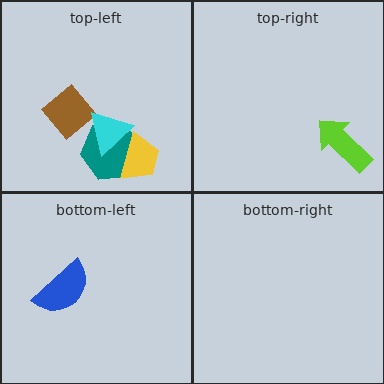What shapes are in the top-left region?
The teal hexagon, the yellow trapezoid, the brown diamond, the cyan triangle.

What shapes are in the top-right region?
The lime arrow.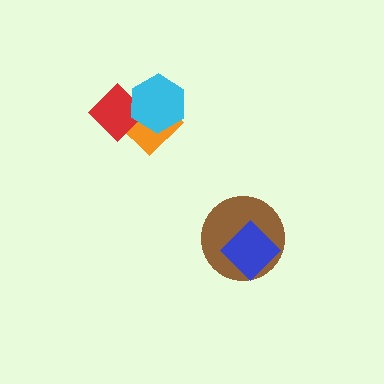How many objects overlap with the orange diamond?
2 objects overlap with the orange diamond.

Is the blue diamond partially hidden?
No, no other shape covers it.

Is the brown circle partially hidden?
Yes, it is partially covered by another shape.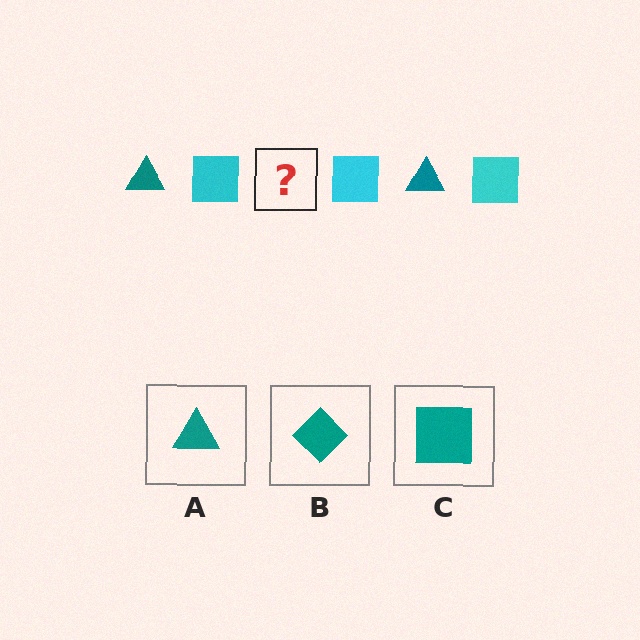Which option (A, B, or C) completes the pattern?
A.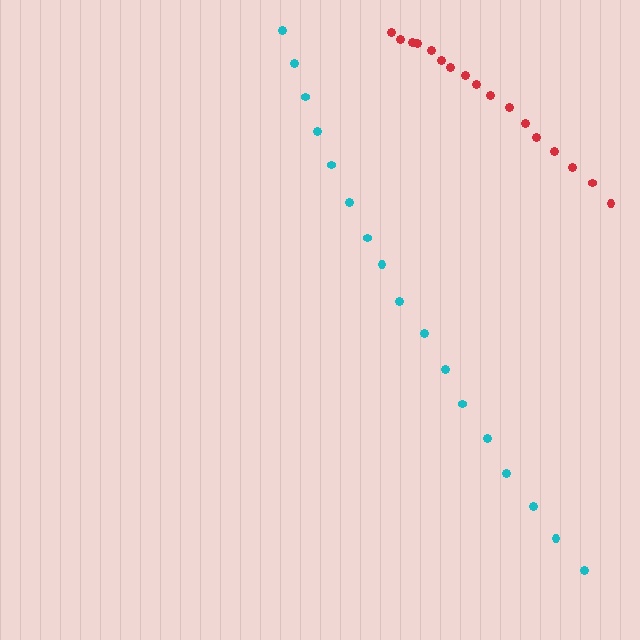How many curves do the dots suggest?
There are 2 distinct paths.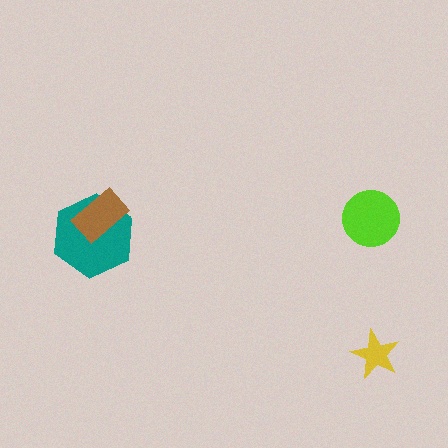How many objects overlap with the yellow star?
0 objects overlap with the yellow star.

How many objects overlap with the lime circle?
0 objects overlap with the lime circle.